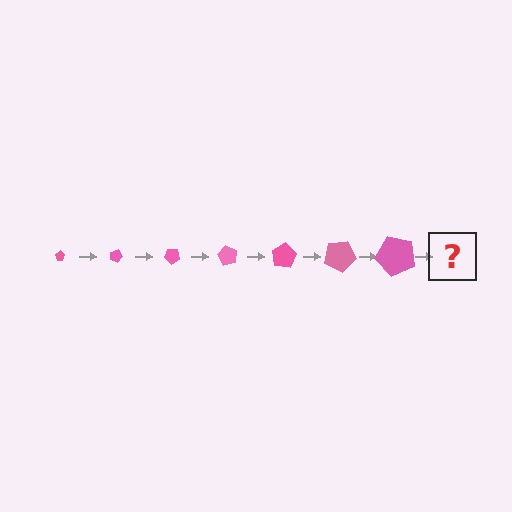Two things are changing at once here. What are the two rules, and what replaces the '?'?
The two rules are that the pentagon grows larger each step and it rotates 20 degrees each step. The '?' should be a pentagon, larger than the previous one and rotated 140 degrees from the start.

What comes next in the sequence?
The next element should be a pentagon, larger than the previous one and rotated 140 degrees from the start.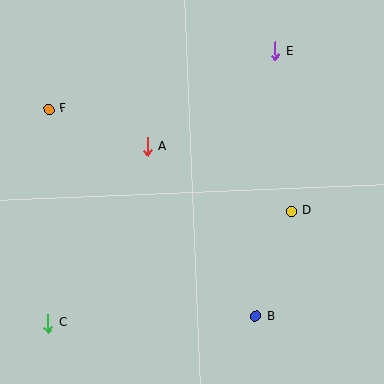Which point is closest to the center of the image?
Point A at (148, 147) is closest to the center.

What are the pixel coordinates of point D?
Point D is at (291, 211).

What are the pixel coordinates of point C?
Point C is at (48, 323).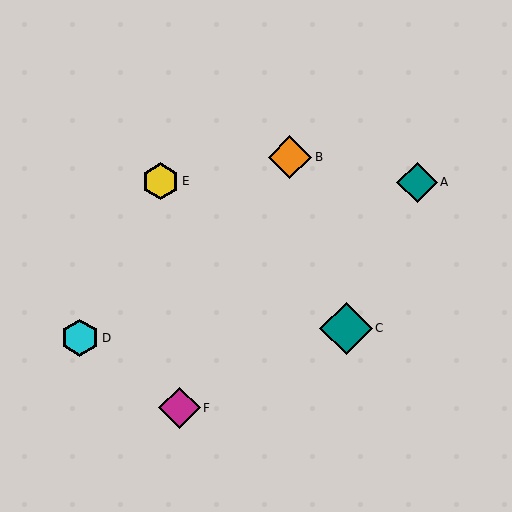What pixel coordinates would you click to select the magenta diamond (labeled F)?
Click at (179, 408) to select the magenta diamond F.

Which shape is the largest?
The teal diamond (labeled C) is the largest.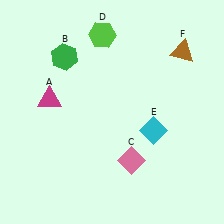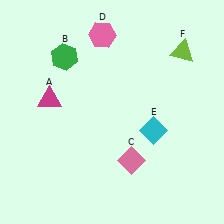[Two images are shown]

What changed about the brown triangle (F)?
In Image 1, F is brown. In Image 2, it changed to lime.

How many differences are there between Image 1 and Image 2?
There are 2 differences between the two images.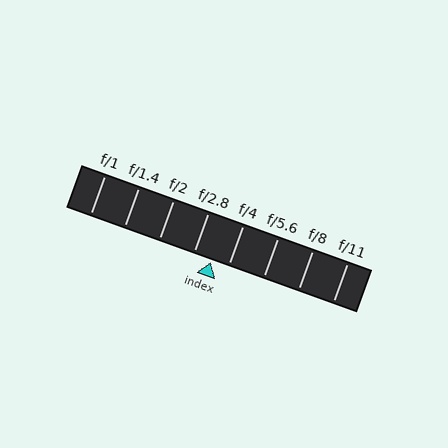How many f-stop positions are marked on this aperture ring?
There are 8 f-stop positions marked.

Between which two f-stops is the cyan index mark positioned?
The index mark is between f/2.8 and f/4.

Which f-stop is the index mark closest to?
The index mark is closest to f/4.